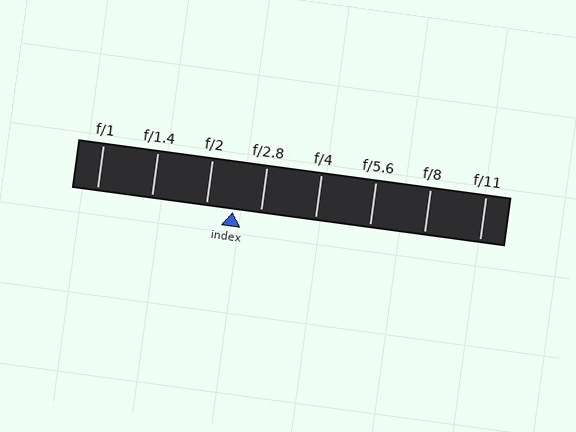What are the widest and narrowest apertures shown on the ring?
The widest aperture shown is f/1 and the narrowest is f/11.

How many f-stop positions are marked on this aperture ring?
There are 8 f-stop positions marked.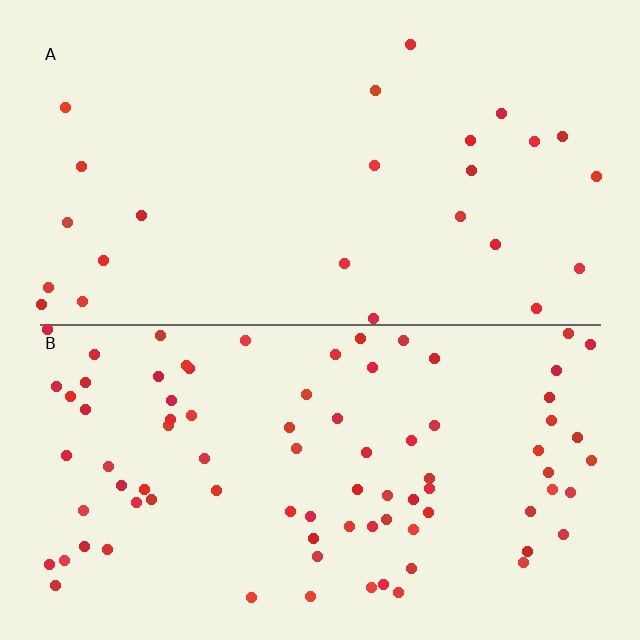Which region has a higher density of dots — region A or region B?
B (the bottom).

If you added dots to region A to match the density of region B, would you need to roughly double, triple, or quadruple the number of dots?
Approximately triple.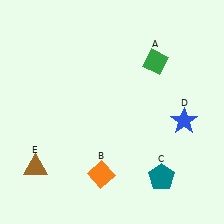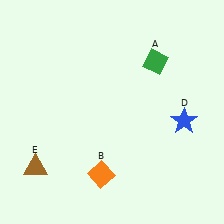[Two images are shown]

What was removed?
The teal pentagon (C) was removed in Image 2.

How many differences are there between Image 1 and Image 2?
There is 1 difference between the two images.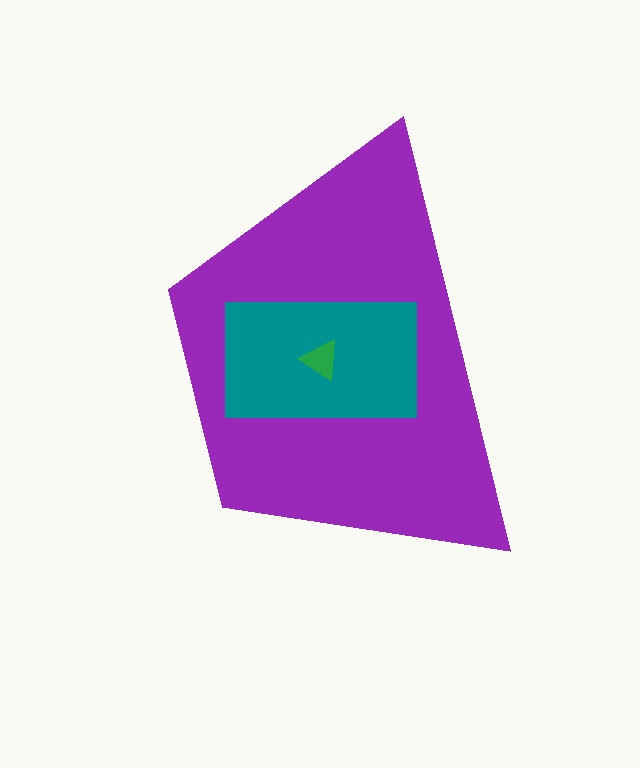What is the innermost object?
The green triangle.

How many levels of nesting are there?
3.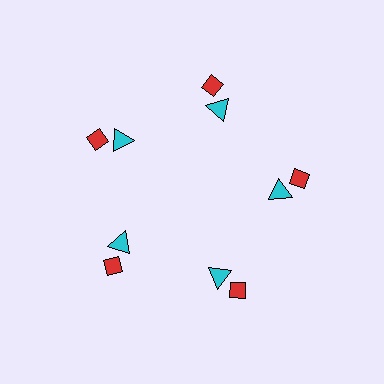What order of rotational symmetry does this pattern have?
This pattern has 5-fold rotational symmetry.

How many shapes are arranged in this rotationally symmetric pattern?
There are 10 shapes, arranged in 5 groups of 2.